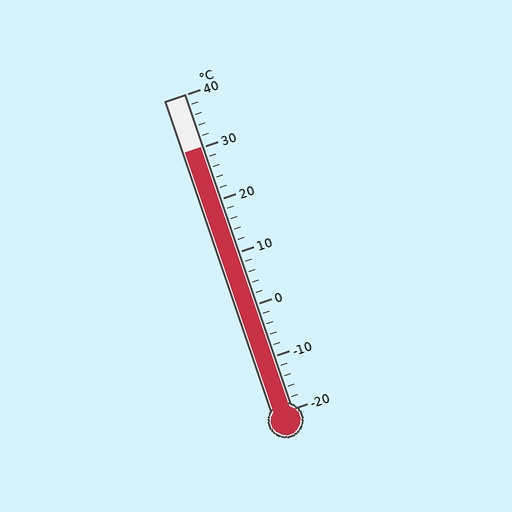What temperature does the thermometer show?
The thermometer shows approximately 30°C.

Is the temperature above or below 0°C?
The temperature is above 0°C.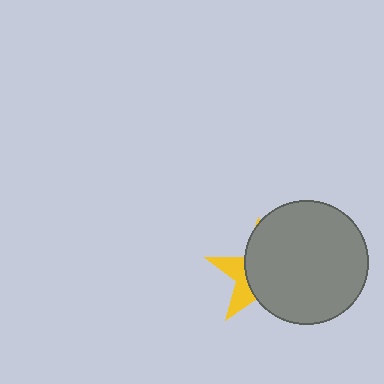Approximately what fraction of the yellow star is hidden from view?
Roughly 69% of the yellow star is hidden behind the gray circle.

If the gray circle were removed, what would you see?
You would see the complete yellow star.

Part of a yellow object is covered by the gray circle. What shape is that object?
It is a star.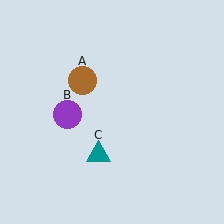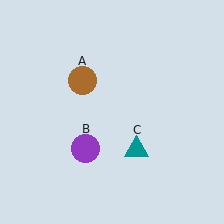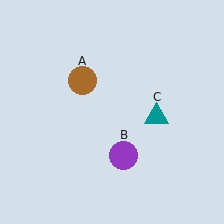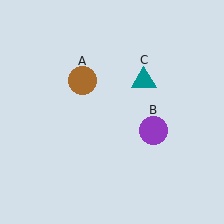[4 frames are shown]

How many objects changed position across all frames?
2 objects changed position: purple circle (object B), teal triangle (object C).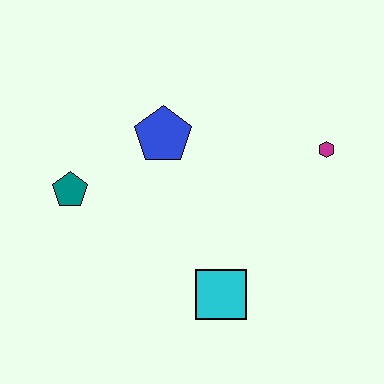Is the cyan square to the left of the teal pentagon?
No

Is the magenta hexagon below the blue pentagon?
Yes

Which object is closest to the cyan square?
The blue pentagon is closest to the cyan square.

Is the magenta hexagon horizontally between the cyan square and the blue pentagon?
No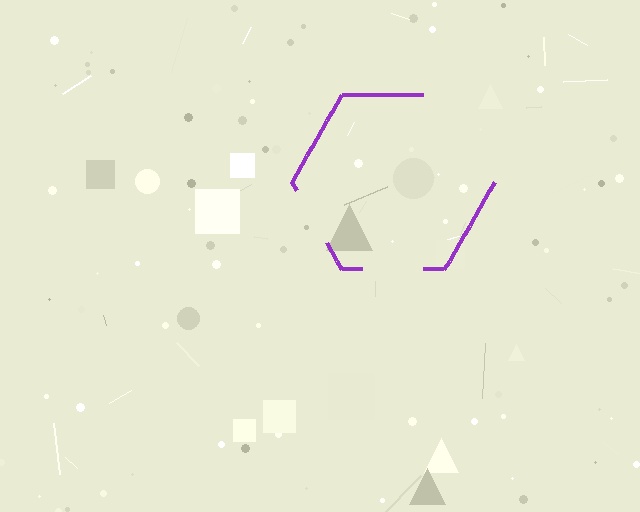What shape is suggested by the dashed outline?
The dashed outline suggests a hexagon.